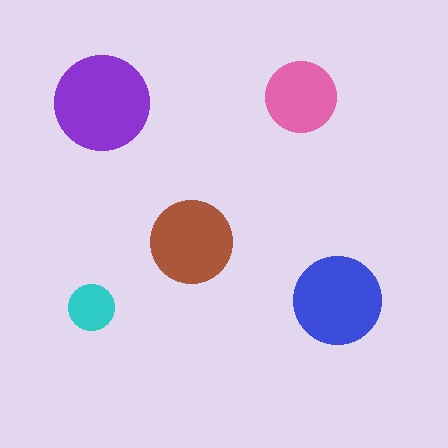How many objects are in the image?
There are 5 objects in the image.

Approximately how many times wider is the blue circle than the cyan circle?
About 2 times wider.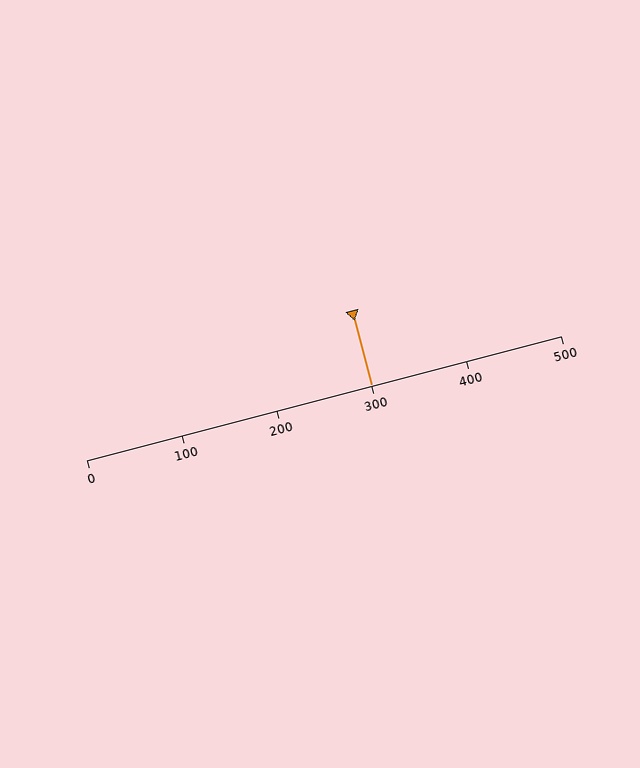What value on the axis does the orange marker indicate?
The marker indicates approximately 300.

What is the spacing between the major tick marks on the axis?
The major ticks are spaced 100 apart.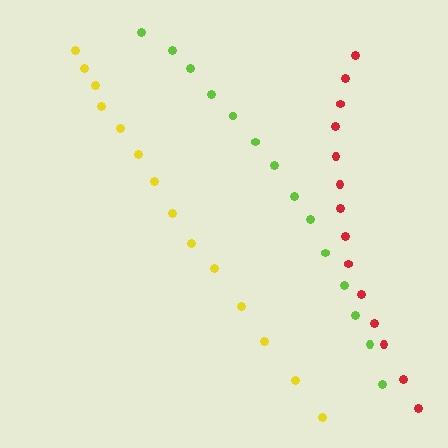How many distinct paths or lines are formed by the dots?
There are 3 distinct paths.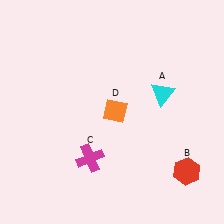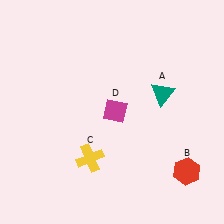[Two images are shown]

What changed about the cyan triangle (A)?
In Image 1, A is cyan. In Image 2, it changed to teal.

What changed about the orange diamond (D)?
In Image 1, D is orange. In Image 2, it changed to magenta.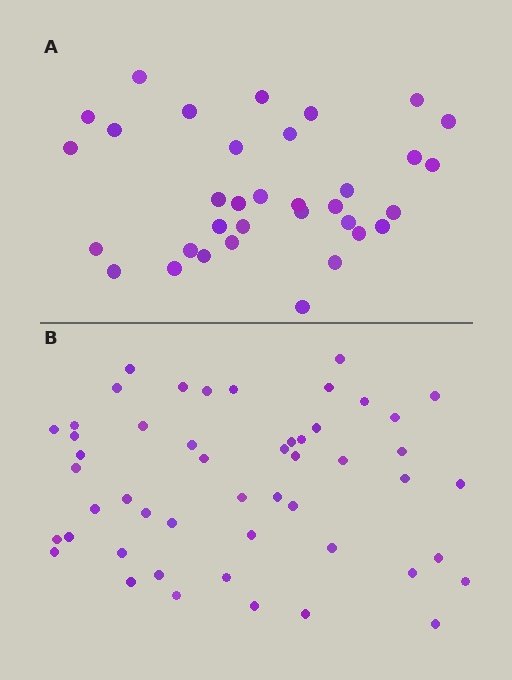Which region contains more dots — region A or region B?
Region B (the bottom region) has more dots.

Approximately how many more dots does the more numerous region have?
Region B has approximately 15 more dots than region A.